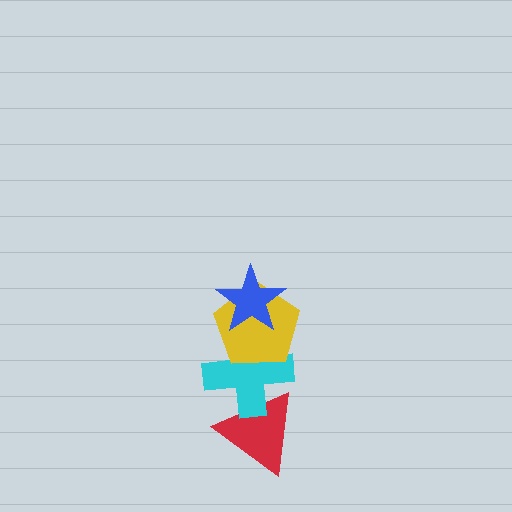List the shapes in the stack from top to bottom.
From top to bottom: the blue star, the yellow pentagon, the cyan cross, the red triangle.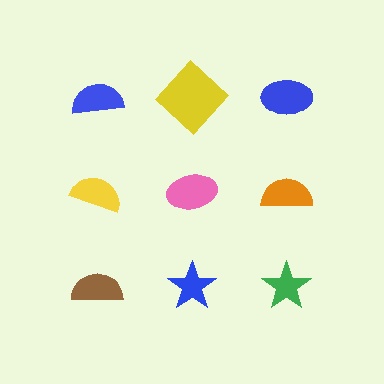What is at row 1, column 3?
A blue ellipse.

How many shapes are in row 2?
3 shapes.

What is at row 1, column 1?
A blue semicircle.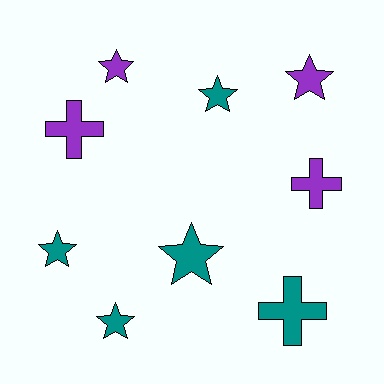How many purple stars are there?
There are 2 purple stars.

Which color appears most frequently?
Teal, with 5 objects.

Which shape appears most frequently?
Star, with 6 objects.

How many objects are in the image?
There are 9 objects.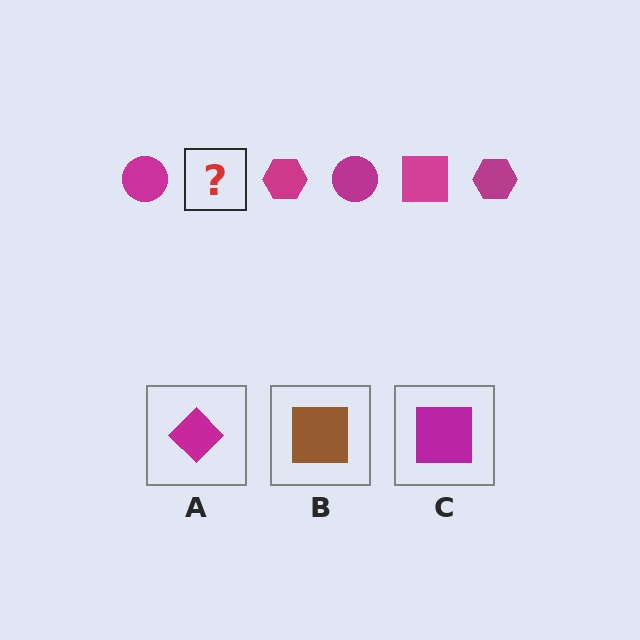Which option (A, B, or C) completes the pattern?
C.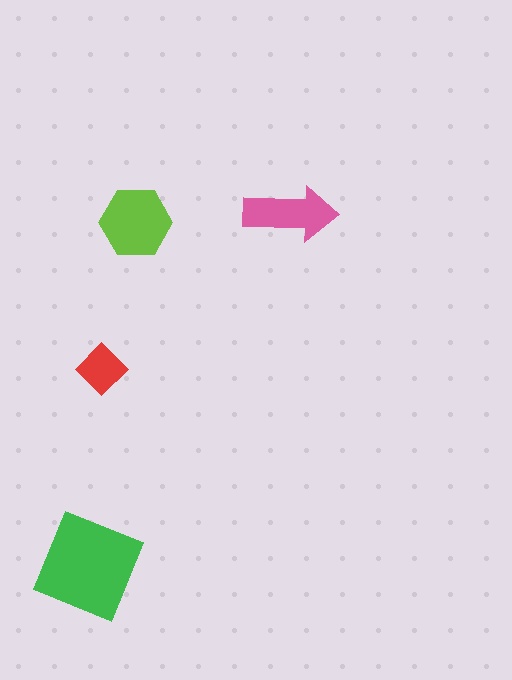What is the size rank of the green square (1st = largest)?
1st.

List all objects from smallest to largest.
The red diamond, the pink arrow, the lime hexagon, the green square.